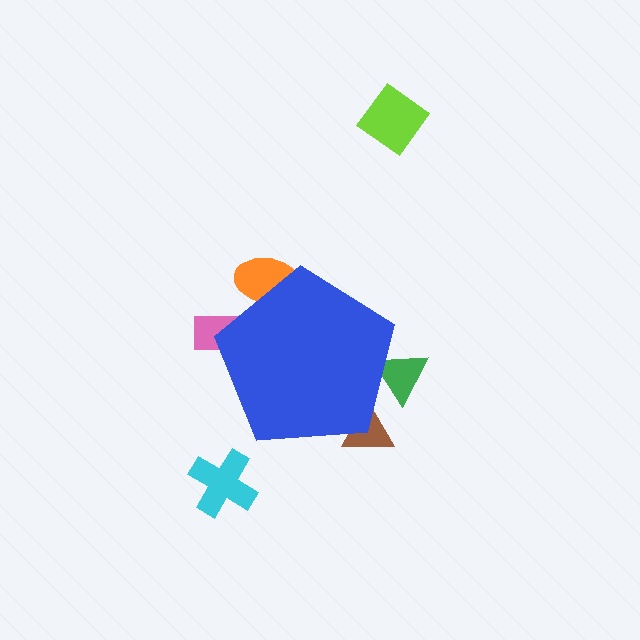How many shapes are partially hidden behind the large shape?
4 shapes are partially hidden.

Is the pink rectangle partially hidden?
Yes, the pink rectangle is partially hidden behind the blue pentagon.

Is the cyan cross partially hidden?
No, the cyan cross is fully visible.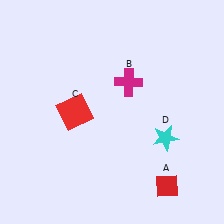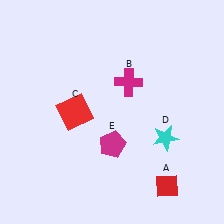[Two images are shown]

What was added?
A magenta pentagon (E) was added in Image 2.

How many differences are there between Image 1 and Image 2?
There is 1 difference between the two images.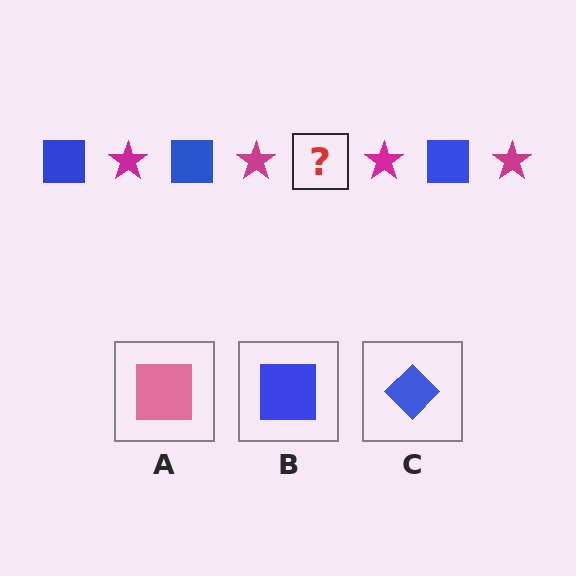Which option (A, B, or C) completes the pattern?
B.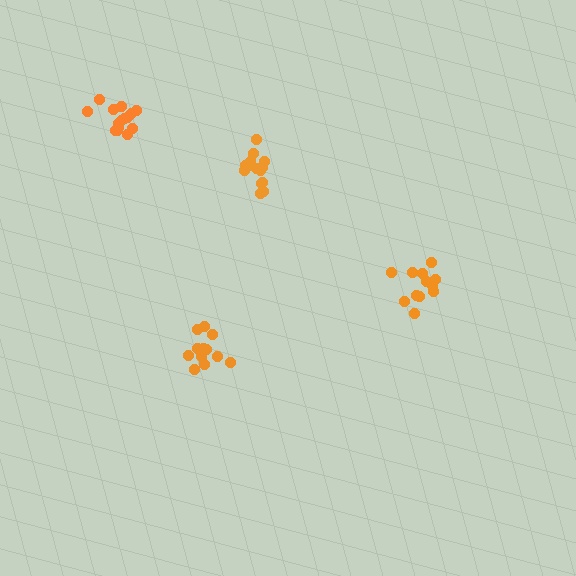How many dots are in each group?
Group 1: 12 dots, Group 2: 14 dots, Group 3: 15 dots, Group 4: 12 dots (53 total).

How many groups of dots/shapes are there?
There are 4 groups.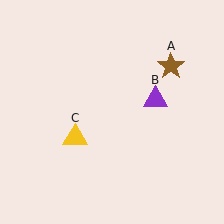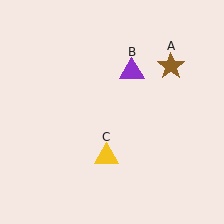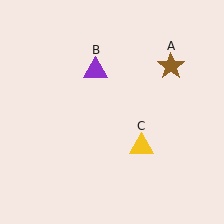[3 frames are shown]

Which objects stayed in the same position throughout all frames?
Brown star (object A) remained stationary.